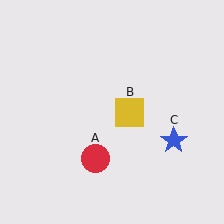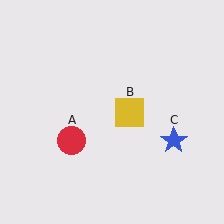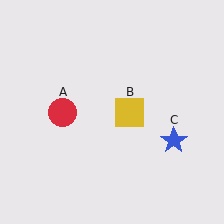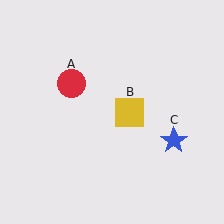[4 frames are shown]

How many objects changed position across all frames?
1 object changed position: red circle (object A).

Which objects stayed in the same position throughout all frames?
Yellow square (object B) and blue star (object C) remained stationary.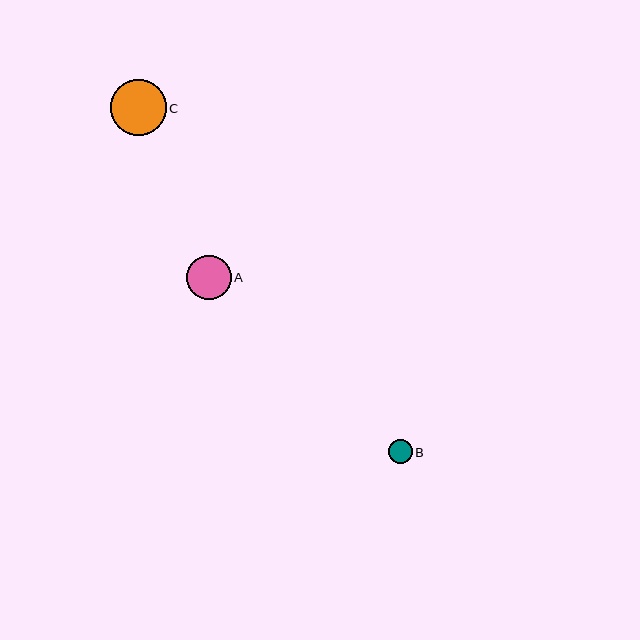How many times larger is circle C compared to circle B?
Circle C is approximately 2.3 times the size of circle B.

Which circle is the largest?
Circle C is the largest with a size of approximately 56 pixels.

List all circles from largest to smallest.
From largest to smallest: C, A, B.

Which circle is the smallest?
Circle B is the smallest with a size of approximately 24 pixels.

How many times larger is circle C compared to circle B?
Circle C is approximately 2.3 times the size of circle B.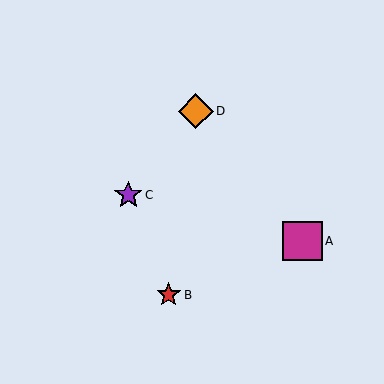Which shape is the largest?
The magenta square (labeled A) is the largest.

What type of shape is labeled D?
Shape D is an orange diamond.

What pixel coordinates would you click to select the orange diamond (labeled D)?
Click at (196, 111) to select the orange diamond D.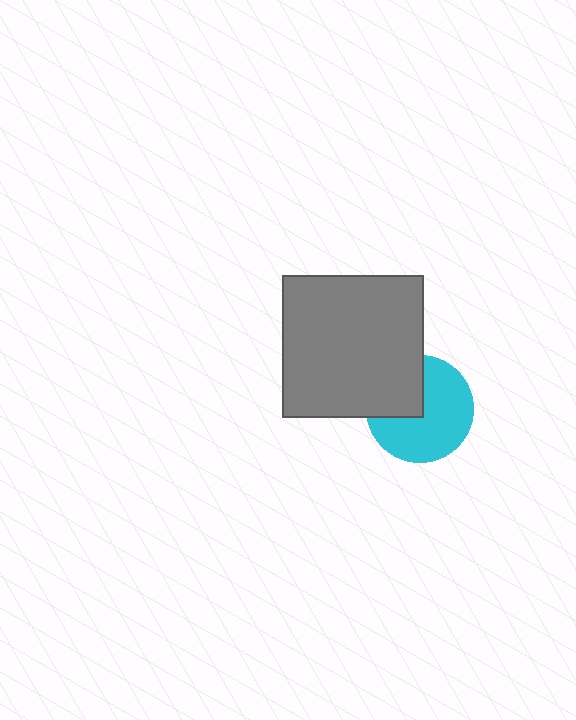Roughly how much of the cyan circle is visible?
Most of it is visible (roughly 68%).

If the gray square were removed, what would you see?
You would see the complete cyan circle.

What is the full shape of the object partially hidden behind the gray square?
The partially hidden object is a cyan circle.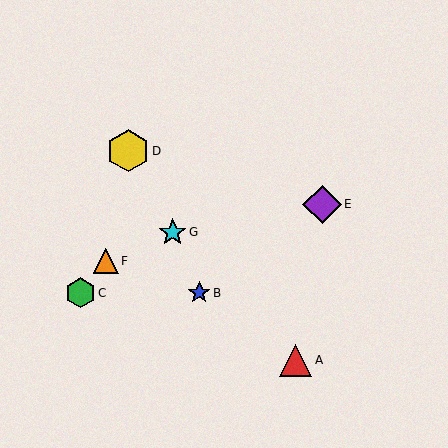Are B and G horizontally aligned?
No, B is at y≈293 and G is at y≈232.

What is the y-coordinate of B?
Object B is at y≈293.